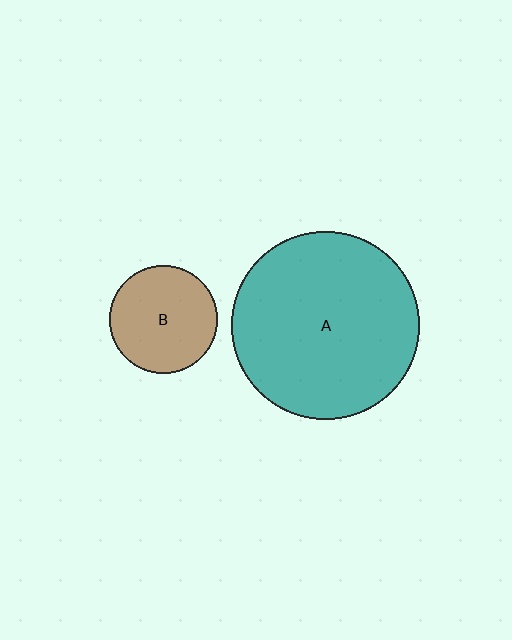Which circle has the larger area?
Circle A (teal).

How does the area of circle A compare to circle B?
Approximately 3.1 times.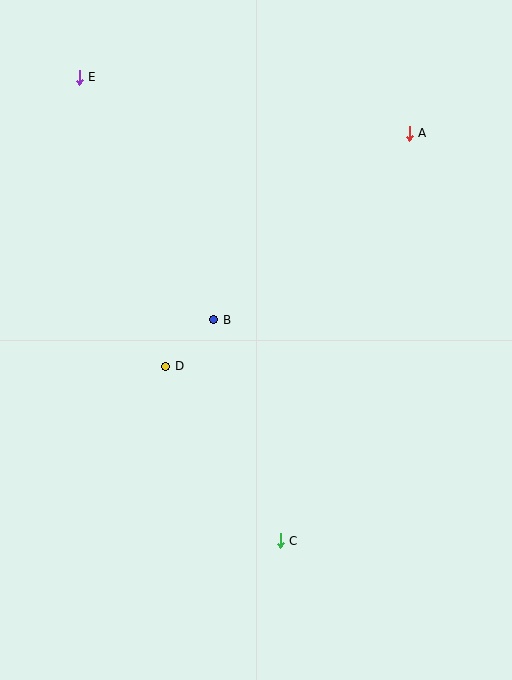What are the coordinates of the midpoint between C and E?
The midpoint between C and E is at (180, 309).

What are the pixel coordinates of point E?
Point E is at (79, 77).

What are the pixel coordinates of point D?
Point D is at (166, 366).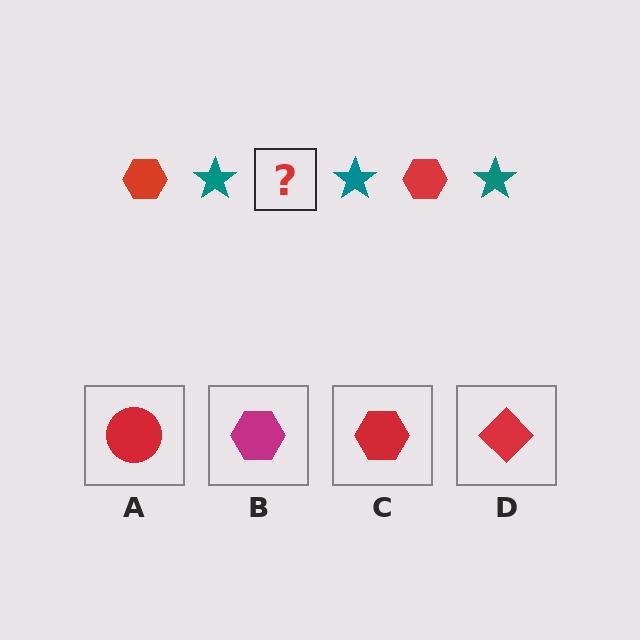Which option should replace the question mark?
Option C.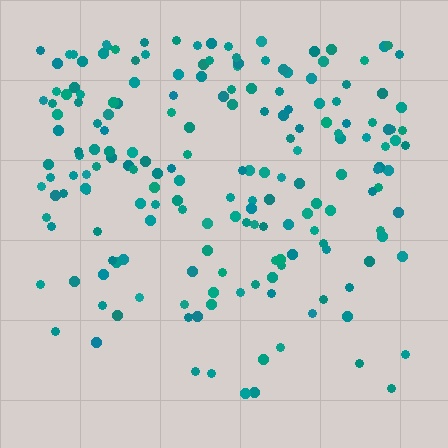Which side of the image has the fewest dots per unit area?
The bottom.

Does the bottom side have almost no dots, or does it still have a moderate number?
Still a moderate number, just noticeably fewer than the top.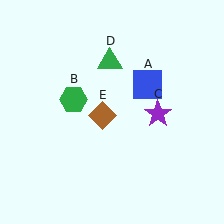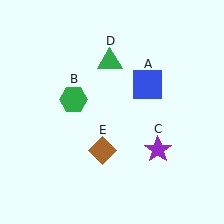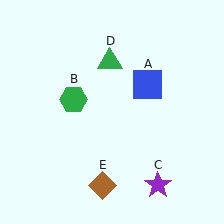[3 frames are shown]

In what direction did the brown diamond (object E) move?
The brown diamond (object E) moved down.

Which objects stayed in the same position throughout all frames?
Blue square (object A) and green hexagon (object B) and green triangle (object D) remained stationary.